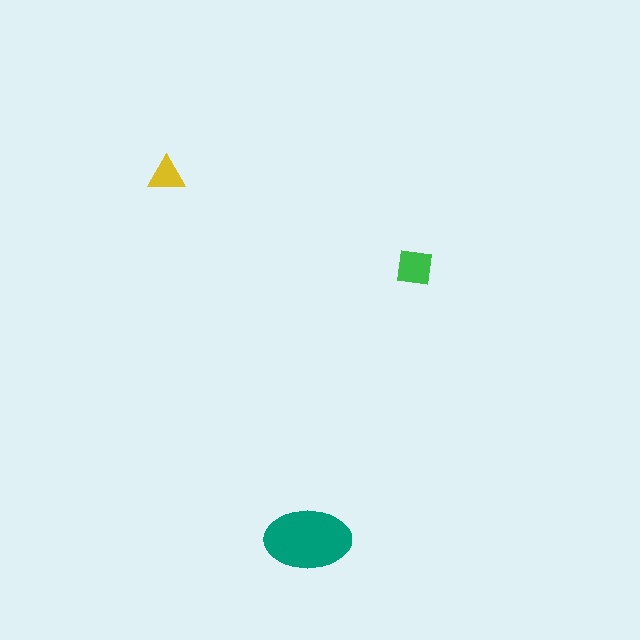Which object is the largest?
The teal ellipse.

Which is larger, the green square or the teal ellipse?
The teal ellipse.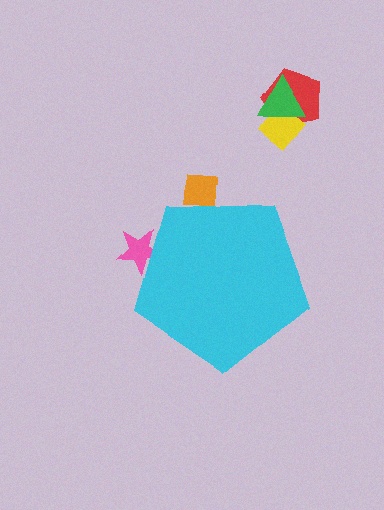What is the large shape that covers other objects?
A cyan pentagon.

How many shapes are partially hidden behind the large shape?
2 shapes are partially hidden.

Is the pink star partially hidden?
Yes, the pink star is partially hidden behind the cyan pentagon.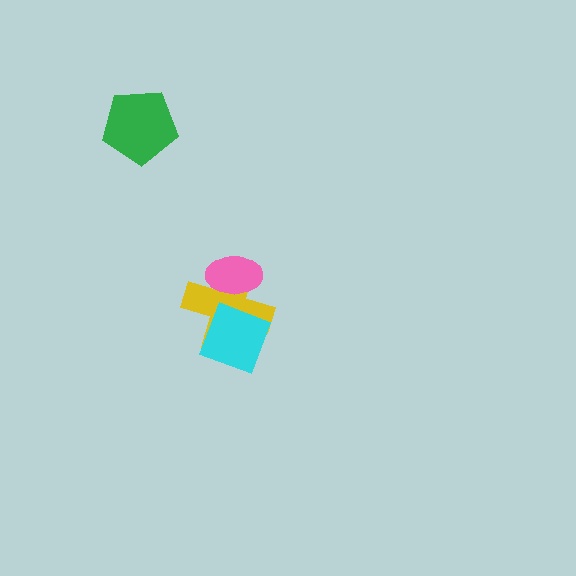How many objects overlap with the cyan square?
1 object overlaps with the cyan square.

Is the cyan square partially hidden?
No, no other shape covers it.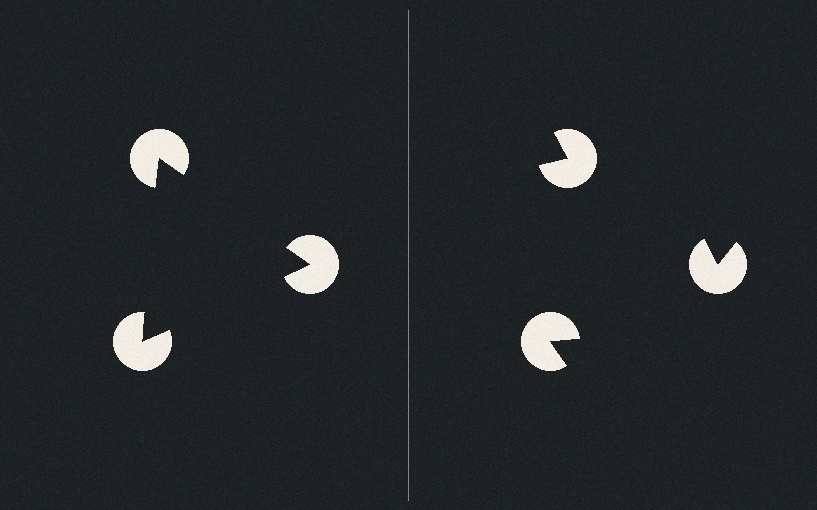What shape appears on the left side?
An illusory triangle.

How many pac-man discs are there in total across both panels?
6 — 3 on each side.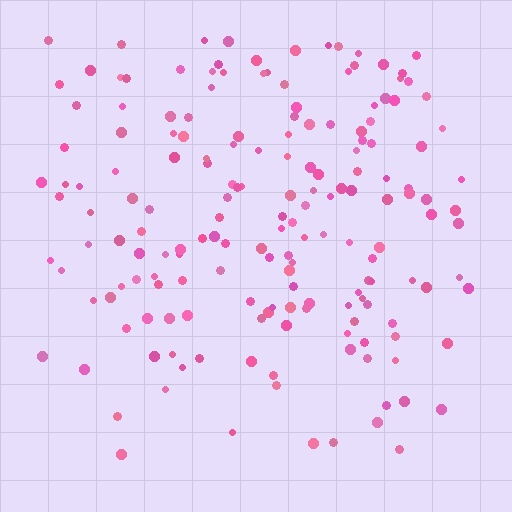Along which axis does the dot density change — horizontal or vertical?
Vertical.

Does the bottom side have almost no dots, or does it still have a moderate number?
Still a moderate number, just noticeably fewer than the top.